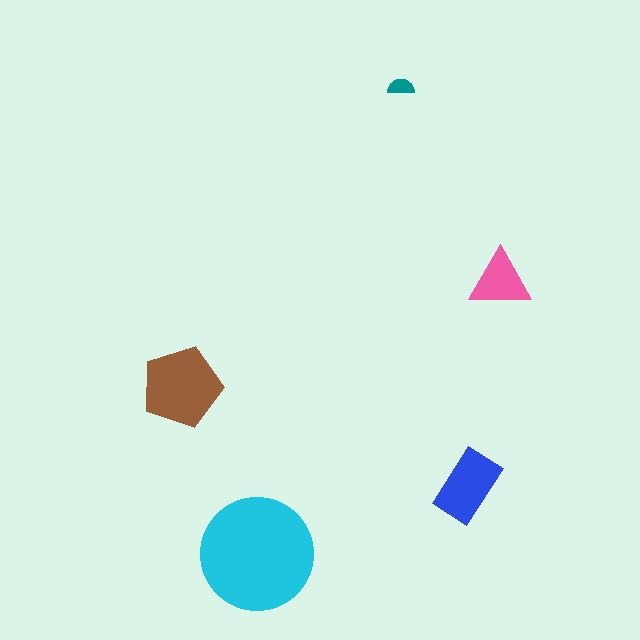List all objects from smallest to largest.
The teal semicircle, the pink triangle, the blue rectangle, the brown pentagon, the cyan circle.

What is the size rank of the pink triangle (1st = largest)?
4th.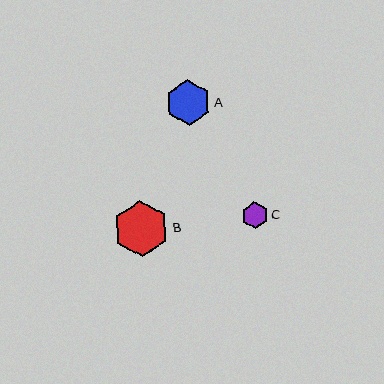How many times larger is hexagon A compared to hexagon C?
Hexagon A is approximately 1.7 times the size of hexagon C.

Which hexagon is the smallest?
Hexagon C is the smallest with a size of approximately 27 pixels.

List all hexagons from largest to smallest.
From largest to smallest: B, A, C.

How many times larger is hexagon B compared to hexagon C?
Hexagon B is approximately 2.1 times the size of hexagon C.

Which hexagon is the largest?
Hexagon B is the largest with a size of approximately 56 pixels.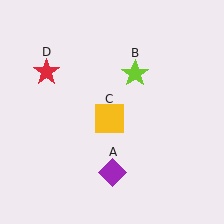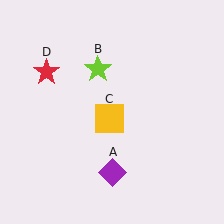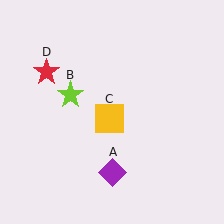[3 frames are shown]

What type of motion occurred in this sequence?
The lime star (object B) rotated counterclockwise around the center of the scene.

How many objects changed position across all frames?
1 object changed position: lime star (object B).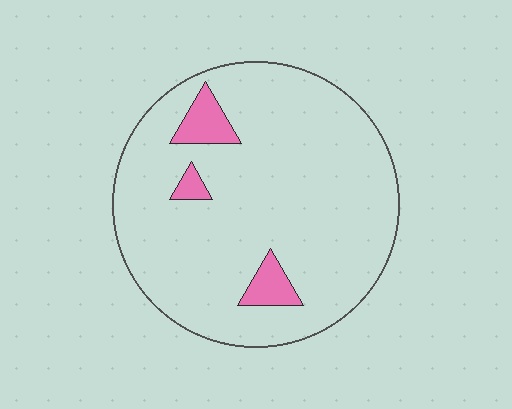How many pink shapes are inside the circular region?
3.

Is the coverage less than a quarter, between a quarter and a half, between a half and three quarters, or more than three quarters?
Less than a quarter.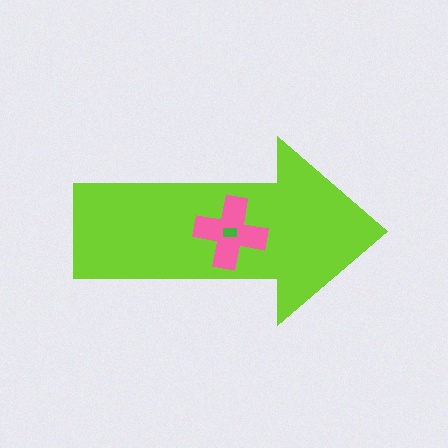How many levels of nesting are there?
3.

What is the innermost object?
The green rectangle.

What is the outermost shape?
The lime arrow.